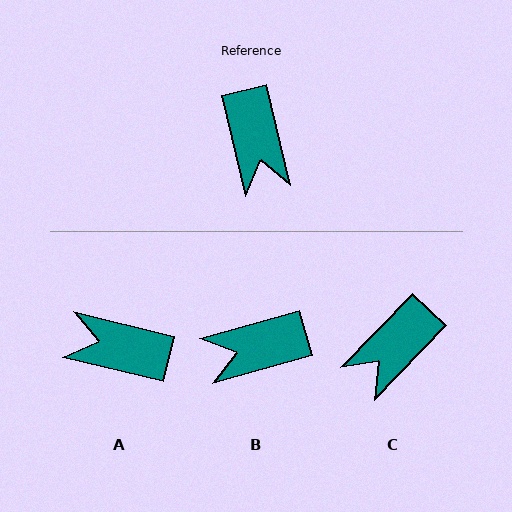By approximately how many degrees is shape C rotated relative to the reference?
Approximately 57 degrees clockwise.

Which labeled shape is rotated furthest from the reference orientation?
A, about 117 degrees away.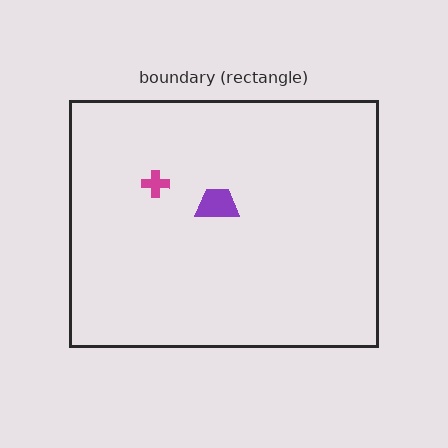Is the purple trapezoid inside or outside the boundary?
Inside.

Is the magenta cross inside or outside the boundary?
Inside.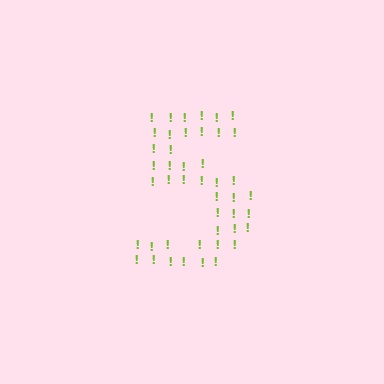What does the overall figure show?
The overall figure shows the digit 5.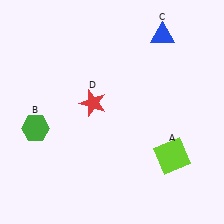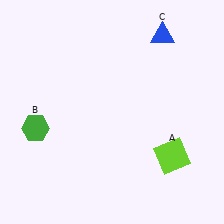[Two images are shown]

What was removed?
The red star (D) was removed in Image 2.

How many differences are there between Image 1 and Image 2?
There is 1 difference between the two images.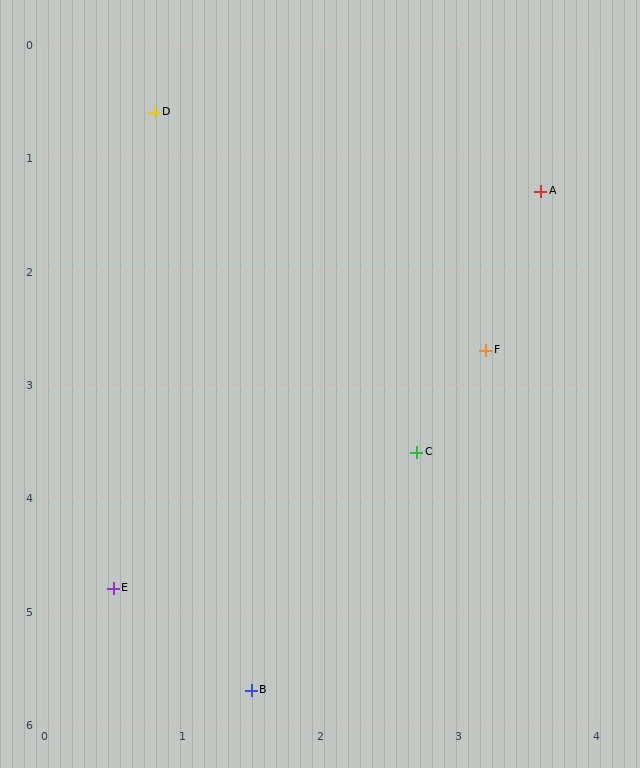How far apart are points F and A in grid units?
Points F and A are about 1.5 grid units apart.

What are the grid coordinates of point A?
Point A is at approximately (3.6, 1.3).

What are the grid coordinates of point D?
Point D is at approximately (0.8, 0.6).